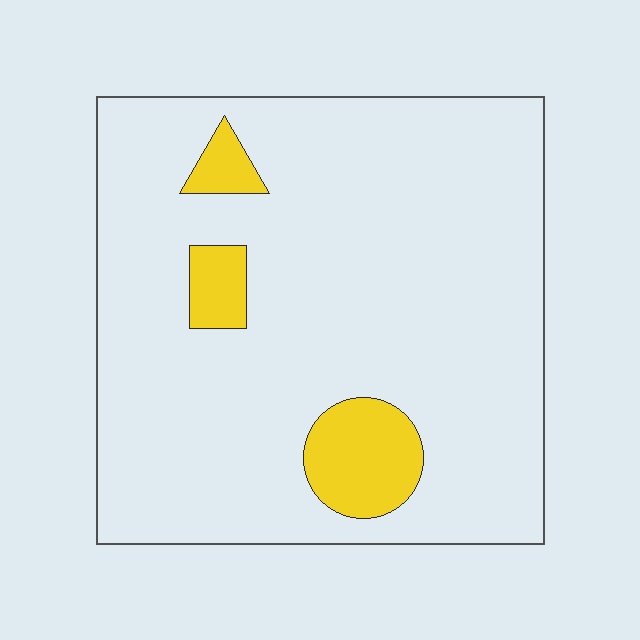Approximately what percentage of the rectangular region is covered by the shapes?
Approximately 10%.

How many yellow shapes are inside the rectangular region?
3.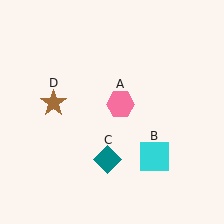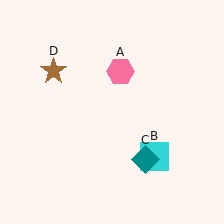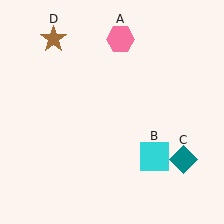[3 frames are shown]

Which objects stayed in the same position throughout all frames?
Cyan square (object B) remained stationary.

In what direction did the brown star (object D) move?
The brown star (object D) moved up.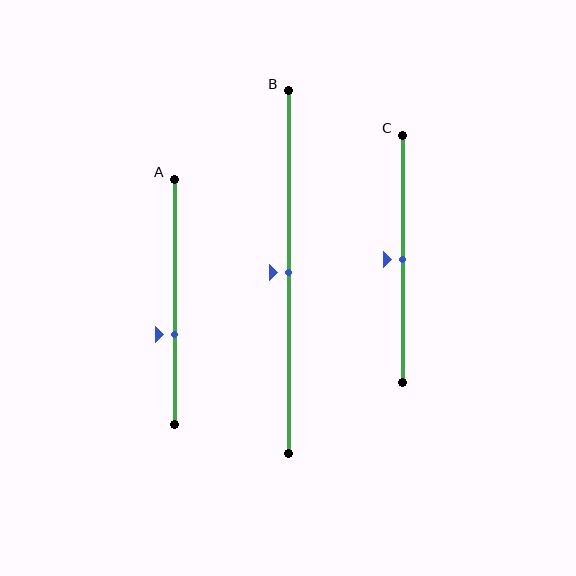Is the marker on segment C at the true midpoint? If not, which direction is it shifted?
Yes, the marker on segment C is at the true midpoint.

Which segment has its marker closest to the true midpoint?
Segment B has its marker closest to the true midpoint.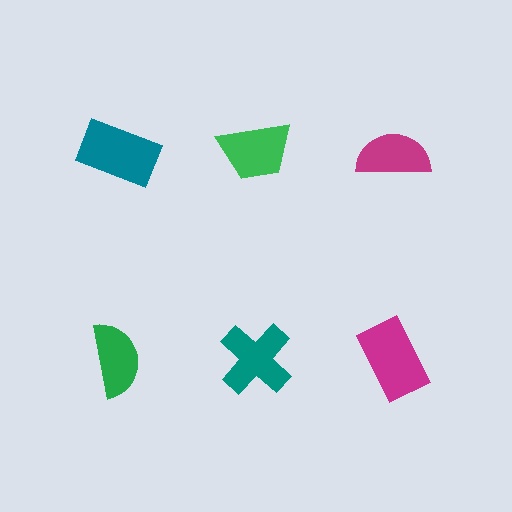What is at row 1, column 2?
A green trapezoid.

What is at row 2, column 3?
A magenta rectangle.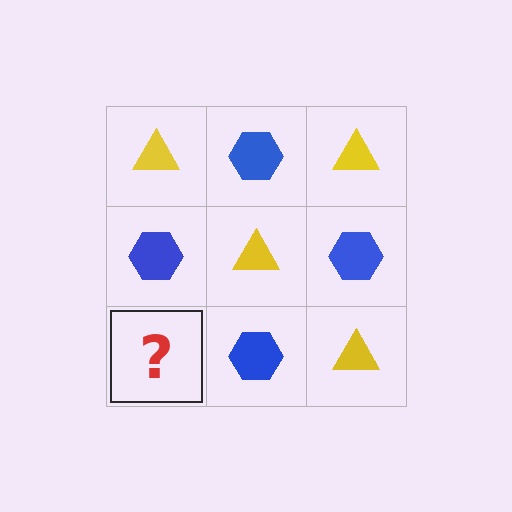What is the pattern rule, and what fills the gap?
The rule is that it alternates yellow triangle and blue hexagon in a checkerboard pattern. The gap should be filled with a yellow triangle.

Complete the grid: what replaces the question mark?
The question mark should be replaced with a yellow triangle.